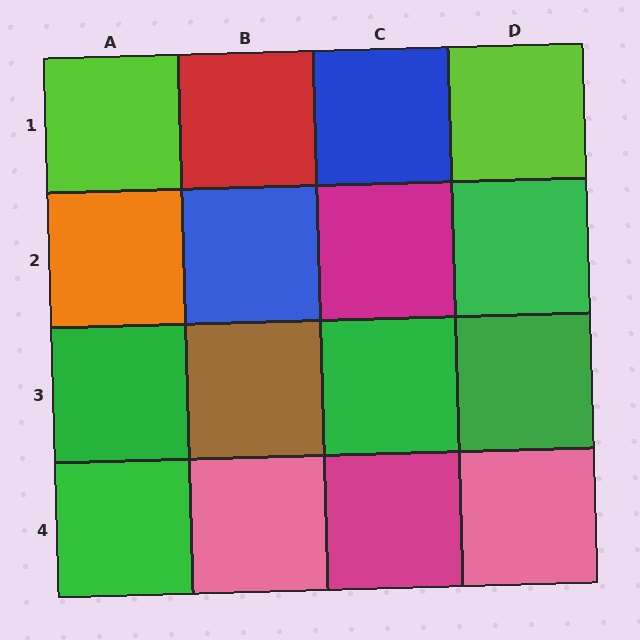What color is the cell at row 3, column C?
Green.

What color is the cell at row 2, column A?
Orange.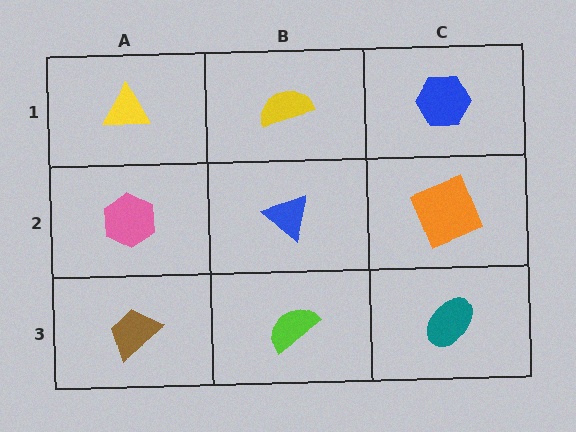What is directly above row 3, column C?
An orange square.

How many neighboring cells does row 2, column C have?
3.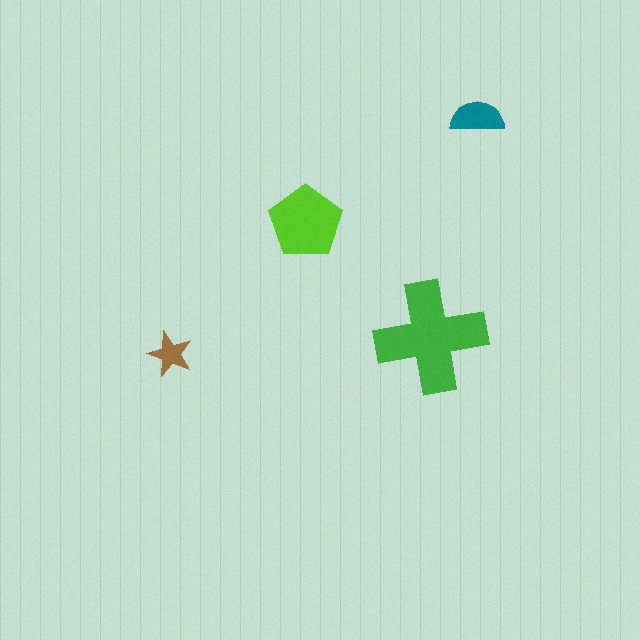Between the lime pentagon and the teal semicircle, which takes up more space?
The lime pentagon.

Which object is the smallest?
The brown star.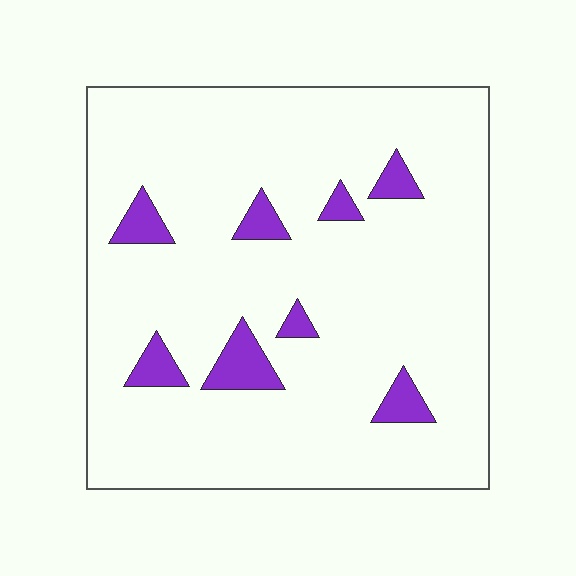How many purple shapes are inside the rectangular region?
8.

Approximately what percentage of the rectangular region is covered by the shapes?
Approximately 10%.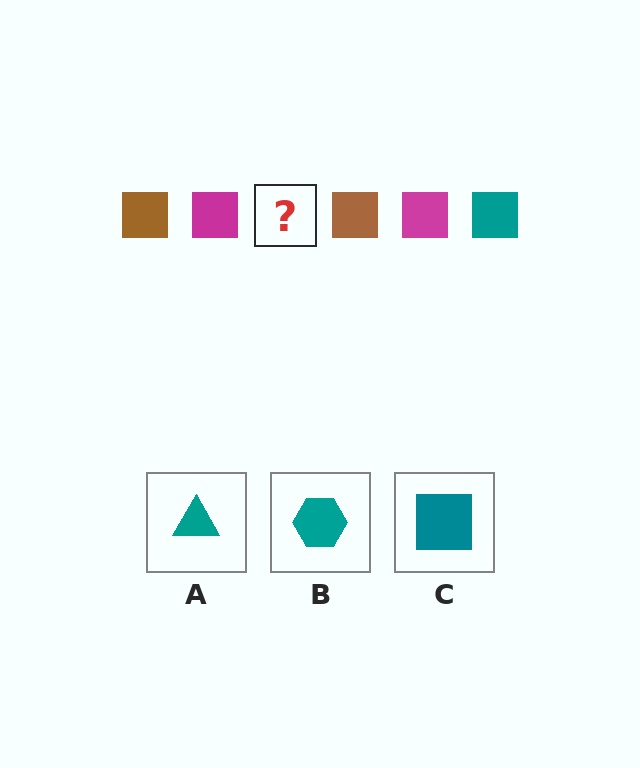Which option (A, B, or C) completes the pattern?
C.